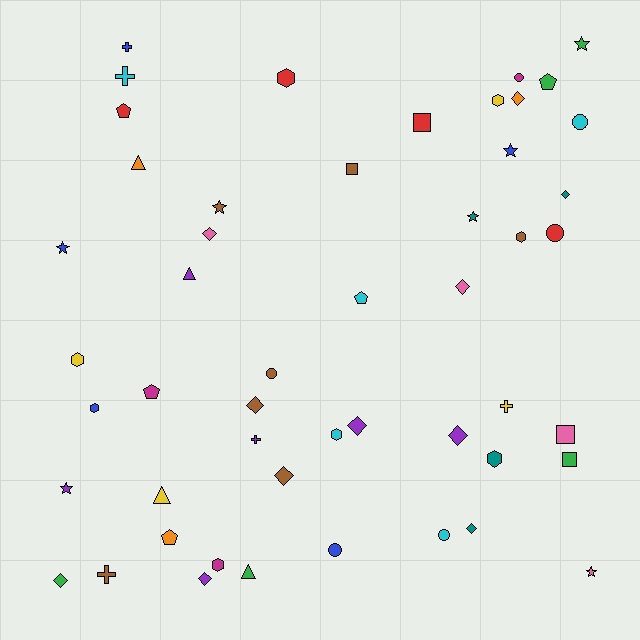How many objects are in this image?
There are 50 objects.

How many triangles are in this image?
There are 4 triangles.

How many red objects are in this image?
There are 4 red objects.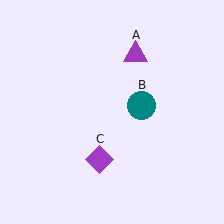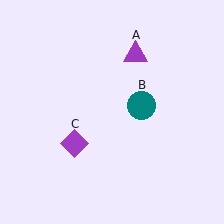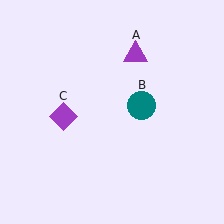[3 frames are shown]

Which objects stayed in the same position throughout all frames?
Purple triangle (object A) and teal circle (object B) remained stationary.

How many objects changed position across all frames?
1 object changed position: purple diamond (object C).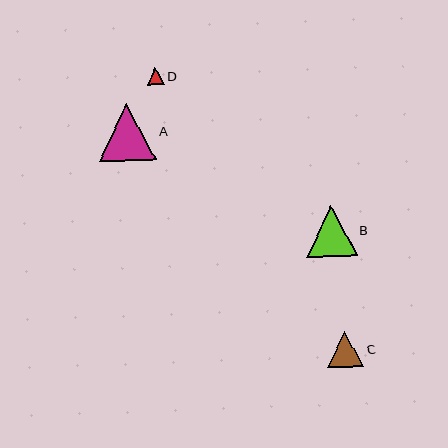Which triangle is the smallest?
Triangle D is the smallest with a size of approximately 17 pixels.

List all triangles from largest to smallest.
From largest to smallest: A, B, C, D.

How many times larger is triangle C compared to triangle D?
Triangle C is approximately 2.1 times the size of triangle D.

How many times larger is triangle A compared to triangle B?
Triangle A is approximately 1.1 times the size of triangle B.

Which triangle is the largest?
Triangle A is the largest with a size of approximately 57 pixels.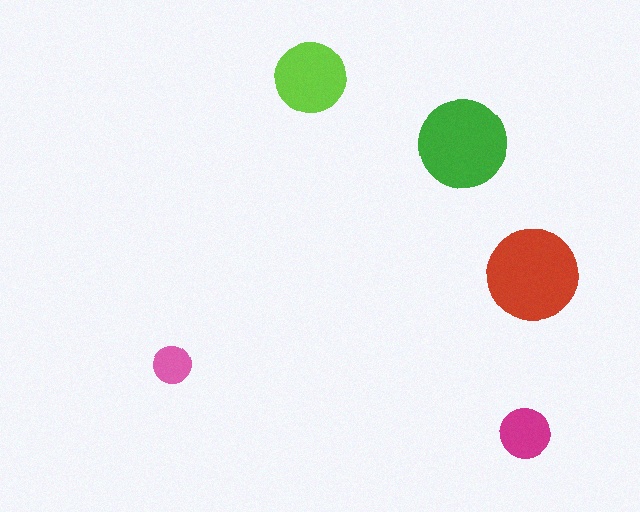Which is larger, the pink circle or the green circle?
The green one.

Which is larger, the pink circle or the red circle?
The red one.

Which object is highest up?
The lime circle is topmost.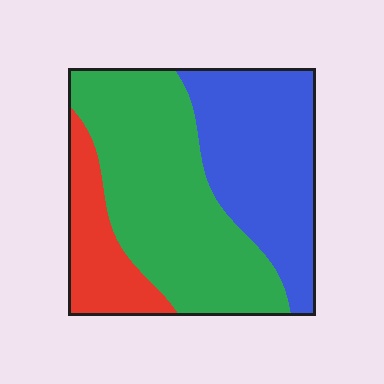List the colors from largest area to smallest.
From largest to smallest: green, blue, red.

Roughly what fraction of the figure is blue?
Blue takes up about three eighths (3/8) of the figure.